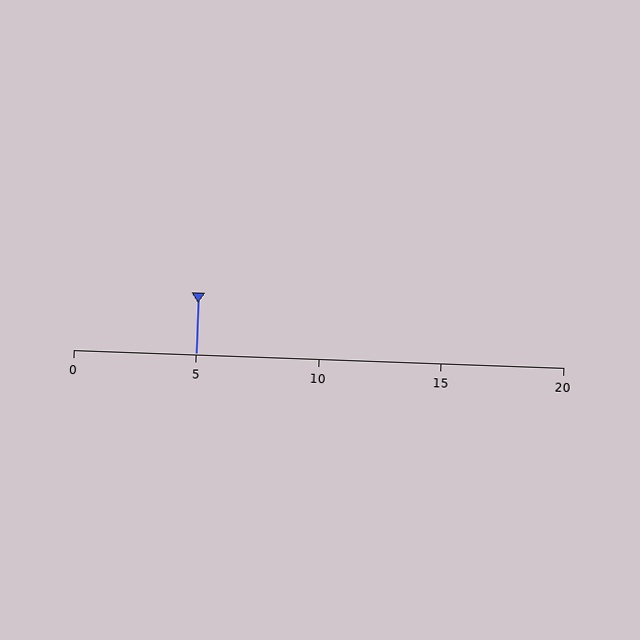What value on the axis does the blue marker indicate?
The marker indicates approximately 5.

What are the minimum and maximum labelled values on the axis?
The axis runs from 0 to 20.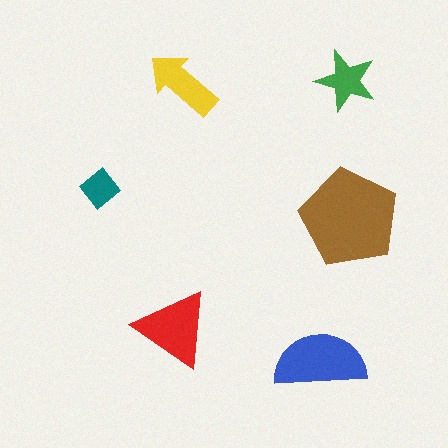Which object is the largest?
The brown pentagon.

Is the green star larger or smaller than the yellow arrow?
Smaller.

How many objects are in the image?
There are 6 objects in the image.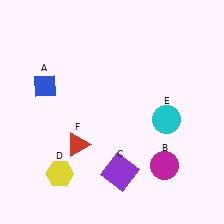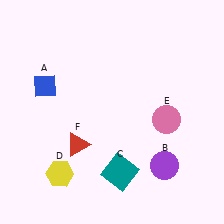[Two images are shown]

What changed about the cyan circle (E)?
In Image 1, E is cyan. In Image 2, it changed to pink.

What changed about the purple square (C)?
In Image 1, C is purple. In Image 2, it changed to teal.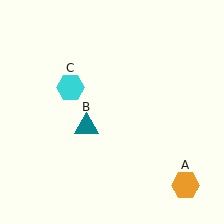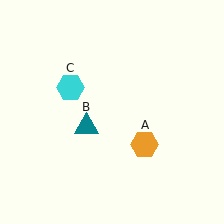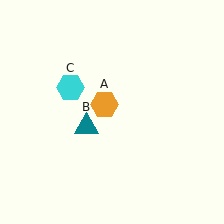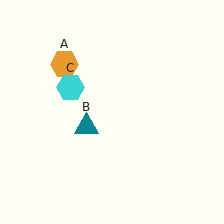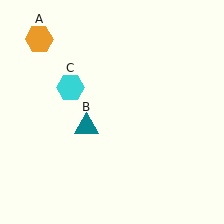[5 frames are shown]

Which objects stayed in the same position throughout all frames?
Teal triangle (object B) and cyan hexagon (object C) remained stationary.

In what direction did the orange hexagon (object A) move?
The orange hexagon (object A) moved up and to the left.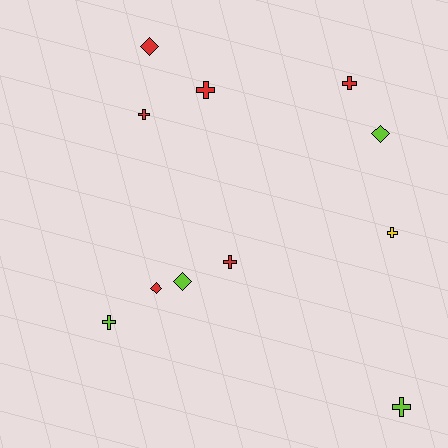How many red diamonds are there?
There are 2 red diamonds.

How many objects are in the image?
There are 11 objects.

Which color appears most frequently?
Red, with 6 objects.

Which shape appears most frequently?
Cross, with 7 objects.